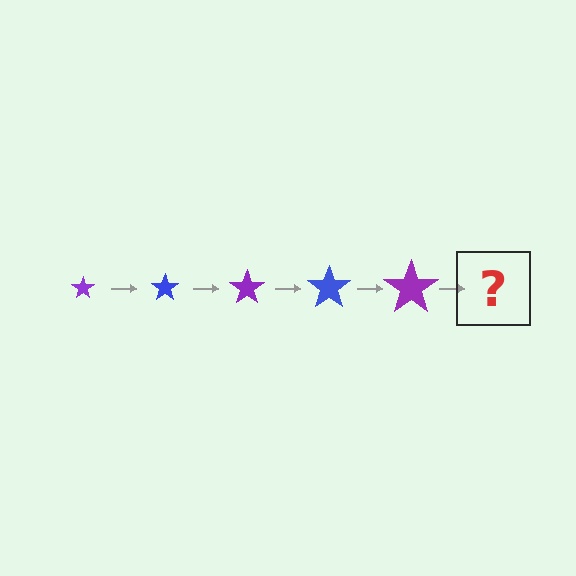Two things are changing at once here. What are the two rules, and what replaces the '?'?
The two rules are that the star grows larger each step and the color cycles through purple and blue. The '?' should be a blue star, larger than the previous one.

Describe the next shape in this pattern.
It should be a blue star, larger than the previous one.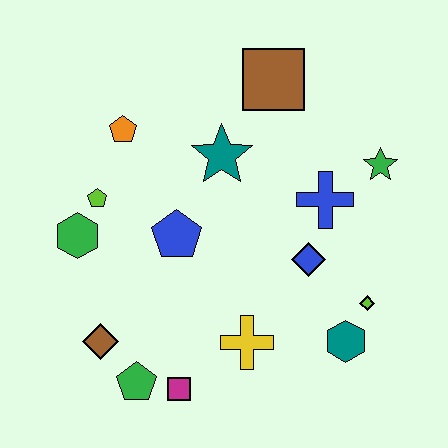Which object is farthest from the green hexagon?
The green star is farthest from the green hexagon.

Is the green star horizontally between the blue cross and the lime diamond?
No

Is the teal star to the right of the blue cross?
No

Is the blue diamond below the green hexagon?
Yes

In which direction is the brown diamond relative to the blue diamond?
The brown diamond is to the left of the blue diamond.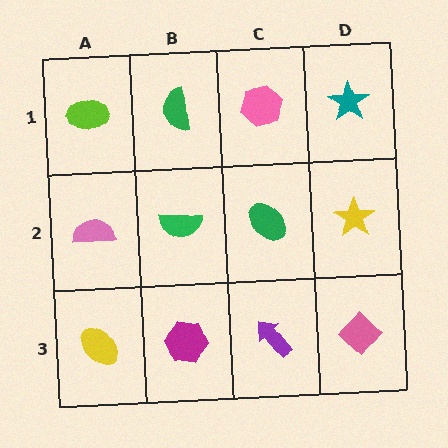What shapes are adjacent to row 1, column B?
A green semicircle (row 2, column B), a lime ellipse (row 1, column A), a pink hexagon (row 1, column C).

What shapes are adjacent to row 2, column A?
A lime ellipse (row 1, column A), a yellow ellipse (row 3, column A), a green semicircle (row 2, column B).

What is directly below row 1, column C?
A green ellipse.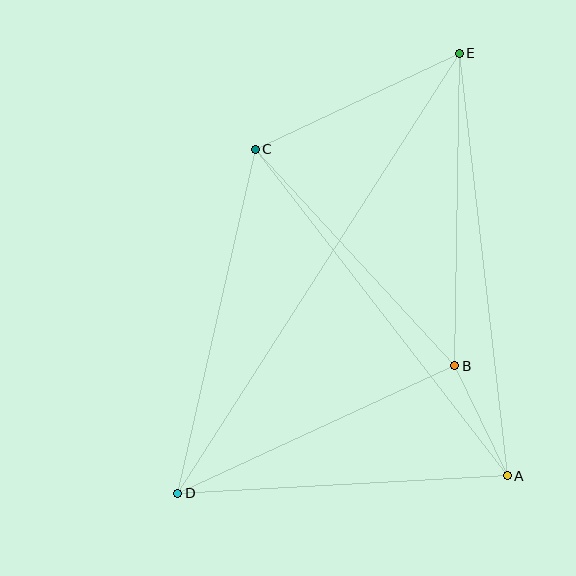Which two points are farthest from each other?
Points D and E are farthest from each other.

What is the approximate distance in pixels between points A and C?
The distance between A and C is approximately 412 pixels.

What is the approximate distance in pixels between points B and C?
The distance between B and C is approximately 294 pixels.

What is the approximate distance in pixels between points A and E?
The distance between A and E is approximately 425 pixels.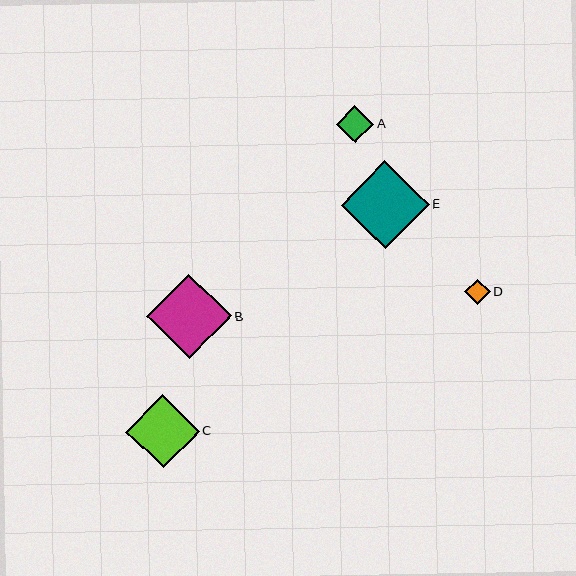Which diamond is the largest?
Diamond E is the largest with a size of approximately 87 pixels.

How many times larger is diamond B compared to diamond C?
Diamond B is approximately 1.1 times the size of diamond C.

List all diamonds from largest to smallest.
From largest to smallest: E, B, C, A, D.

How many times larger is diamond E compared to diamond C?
Diamond E is approximately 1.2 times the size of diamond C.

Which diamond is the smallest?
Diamond D is the smallest with a size of approximately 26 pixels.